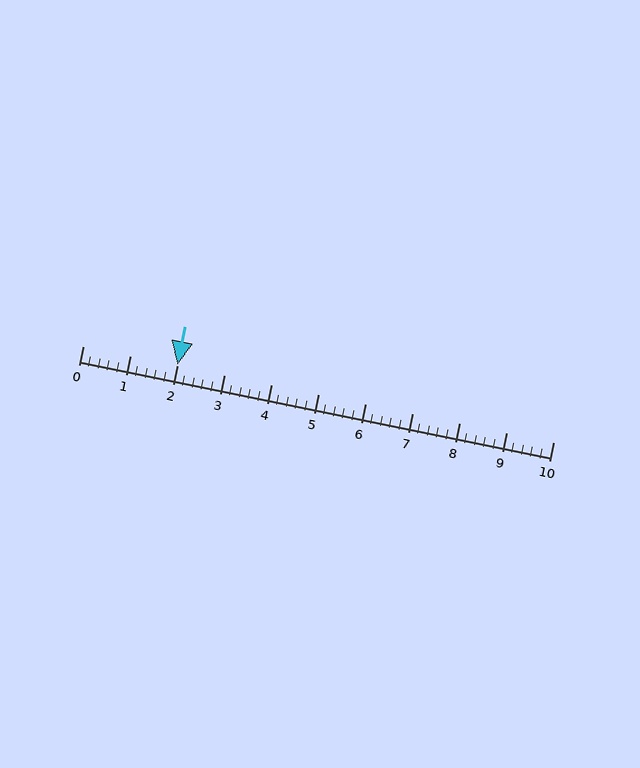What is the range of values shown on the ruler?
The ruler shows values from 0 to 10.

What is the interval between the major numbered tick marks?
The major tick marks are spaced 1 units apart.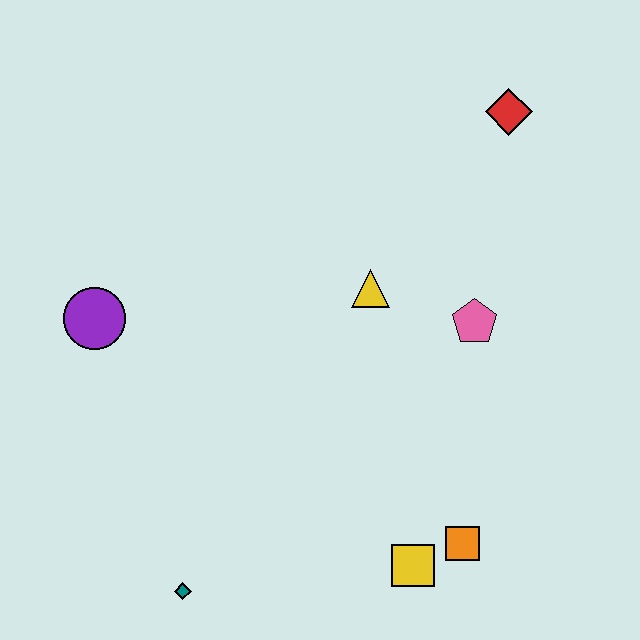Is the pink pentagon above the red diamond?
No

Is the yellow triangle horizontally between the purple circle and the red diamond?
Yes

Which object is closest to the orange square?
The yellow square is closest to the orange square.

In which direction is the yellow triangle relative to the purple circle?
The yellow triangle is to the right of the purple circle.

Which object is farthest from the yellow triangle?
The teal diamond is farthest from the yellow triangle.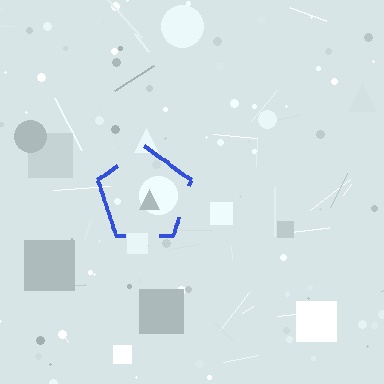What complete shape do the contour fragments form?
The contour fragments form a pentagon.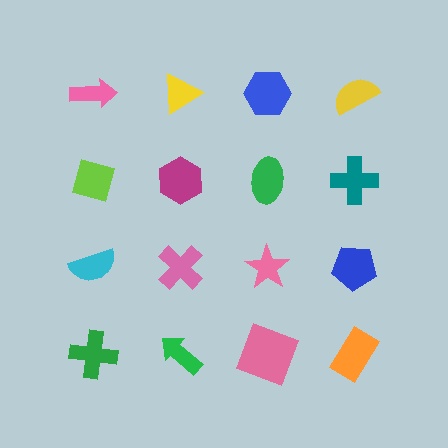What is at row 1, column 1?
A pink arrow.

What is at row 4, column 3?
A pink square.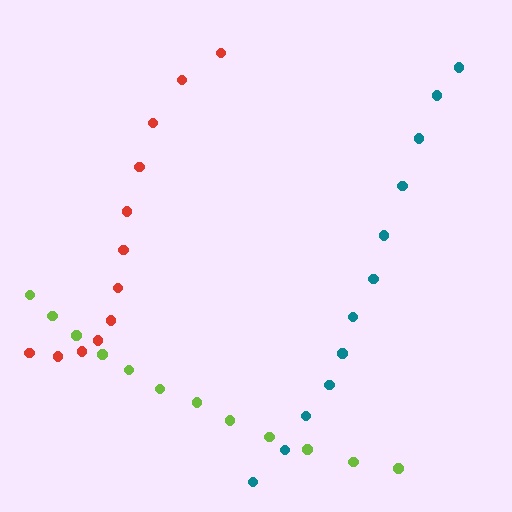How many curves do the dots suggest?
There are 3 distinct paths.